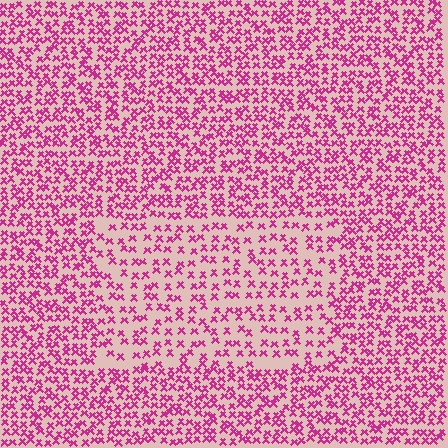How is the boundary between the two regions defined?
The boundary is defined by a change in element density (approximately 1.8x ratio). All elements are the same color, size, and shape.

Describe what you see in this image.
The image contains small magenta elements arranged at two different densities. A rectangle-shaped region is visible where the elements are less densely packed than the surrounding area.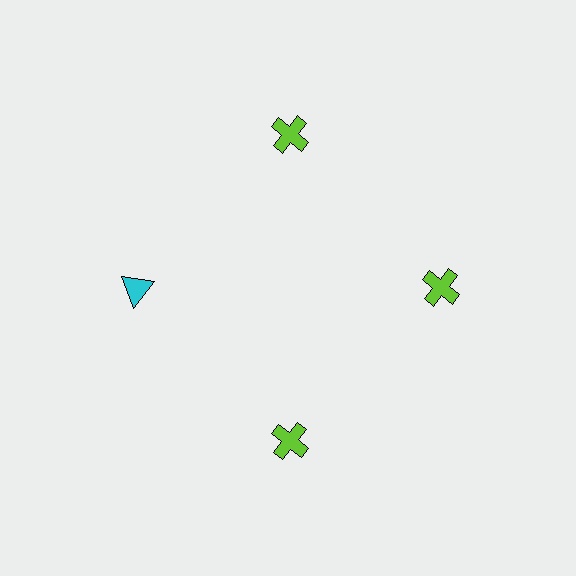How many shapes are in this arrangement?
There are 4 shapes arranged in a ring pattern.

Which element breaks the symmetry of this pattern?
The cyan triangle at roughly the 9 o'clock position breaks the symmetry. All other shapes are lime crosses.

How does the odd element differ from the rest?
It differs in both color (cyan instead of lime) and shape (triangle instead of cross).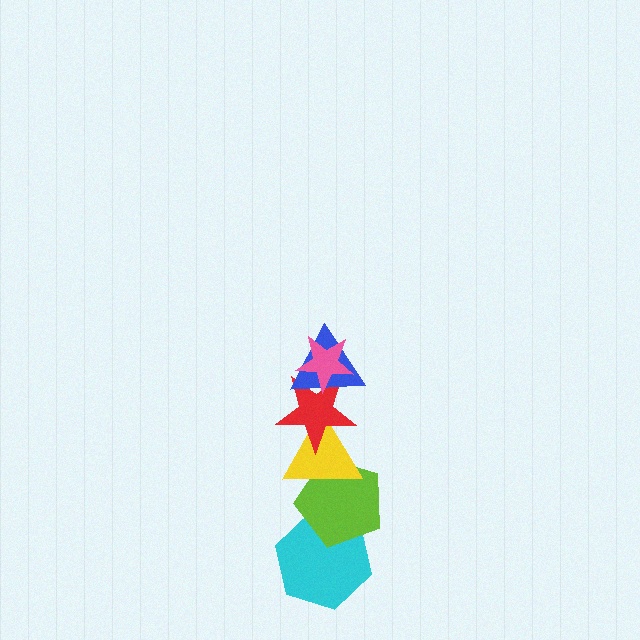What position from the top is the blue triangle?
The blue triangle is 2nd from the top.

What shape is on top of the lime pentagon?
The yellow triangle is on top of the lime pentagon.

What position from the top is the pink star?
The pink star is 1st from the top.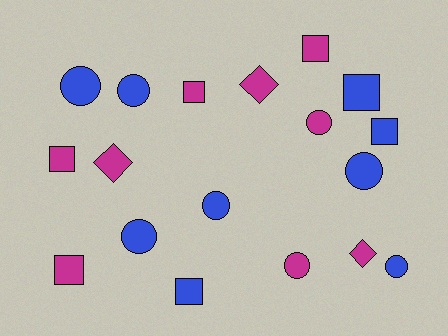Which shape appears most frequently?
Circle, with 8 objects.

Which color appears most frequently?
Blue, with 9 objects.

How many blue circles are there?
There are 6 blue circles.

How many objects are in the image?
There are 18 objects.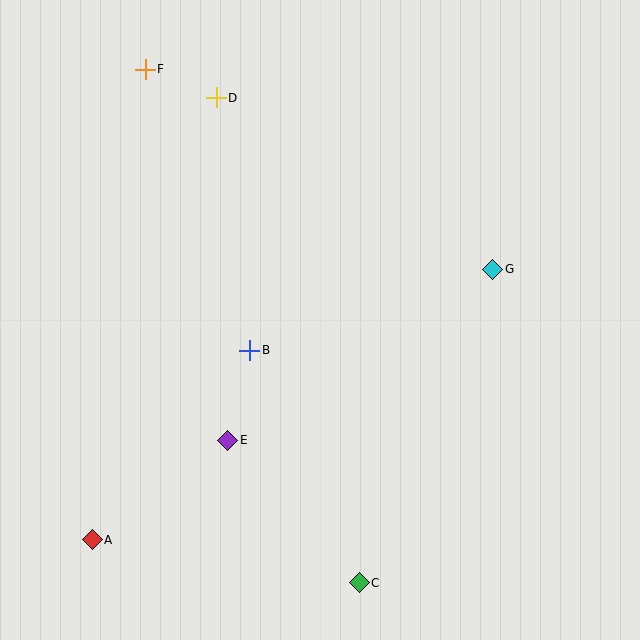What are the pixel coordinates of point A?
Point A is at (92, 540).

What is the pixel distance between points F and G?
The distance between F and G is 401 pixels.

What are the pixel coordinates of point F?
Point F is at (145, 69).